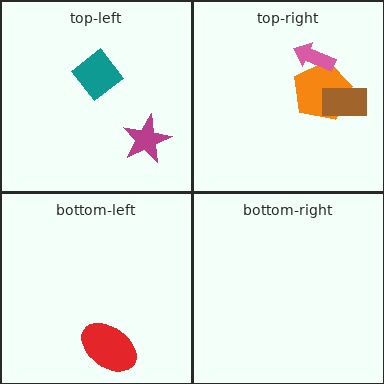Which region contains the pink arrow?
The top-right region.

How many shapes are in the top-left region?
2.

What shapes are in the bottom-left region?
The red ellipse.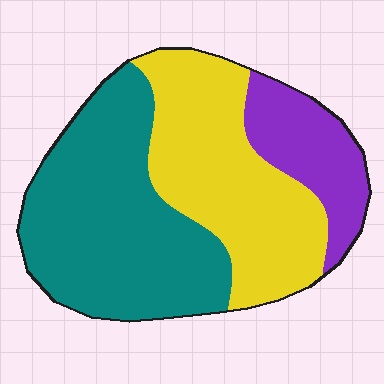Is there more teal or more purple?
Teal.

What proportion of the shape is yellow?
Yellow covers 38% of the shape.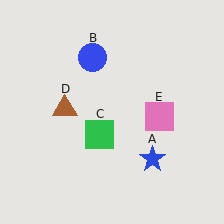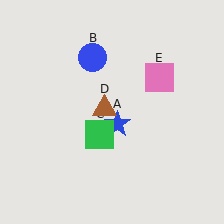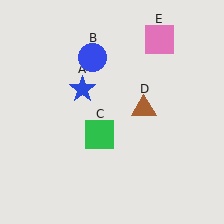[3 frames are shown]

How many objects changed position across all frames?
3 objects changed position: blue star (object A), brown triangle (object D), pink square (object E).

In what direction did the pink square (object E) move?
The pink square (object E) moved up.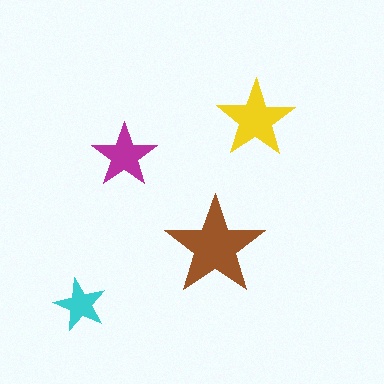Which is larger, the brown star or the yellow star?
The brown one.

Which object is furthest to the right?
The yellow star is rightmost.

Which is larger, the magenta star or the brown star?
The brown one.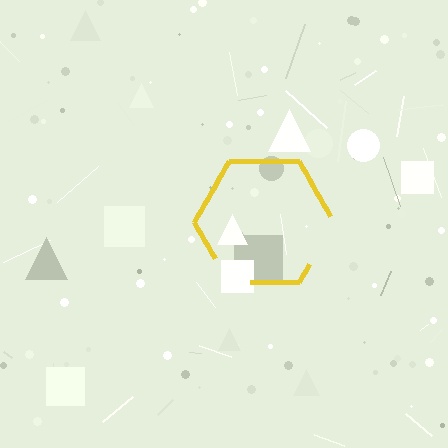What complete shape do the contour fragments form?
The contour fragments form a hexagon.